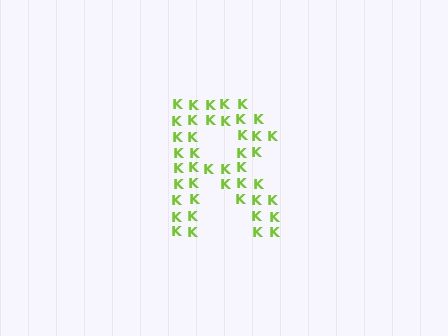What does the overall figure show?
The overall figure shows the letter R.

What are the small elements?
The small elements are letter K's.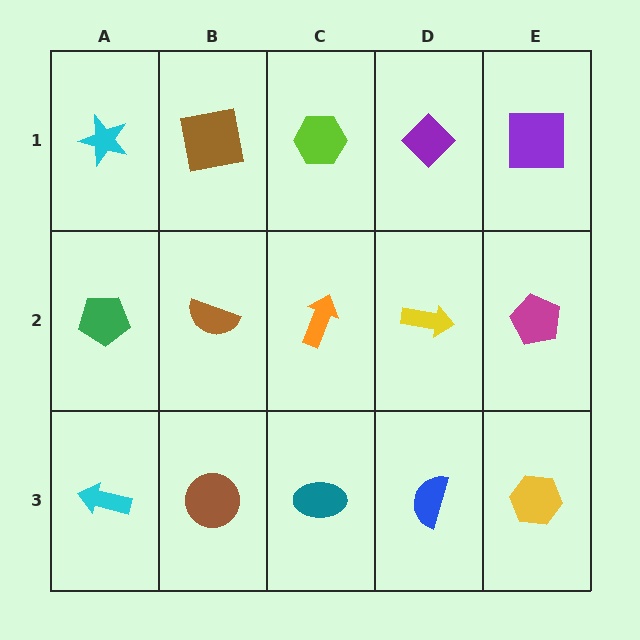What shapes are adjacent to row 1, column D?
A yellow arrow (row 2, column D), a lime hexagon (row 1, column C), a purple square (row 1, column E).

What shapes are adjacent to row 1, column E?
A magenta pentagon (row 2, column E), a purple diamond (row 1, column D).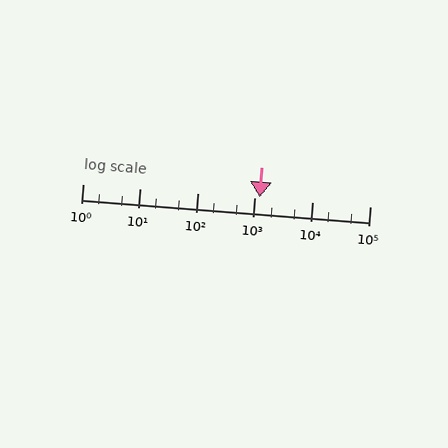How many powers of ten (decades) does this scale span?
The scale spans 5 decades, from 1 to 100000.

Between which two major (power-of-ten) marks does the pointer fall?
The pointer is between 1000 and 10000.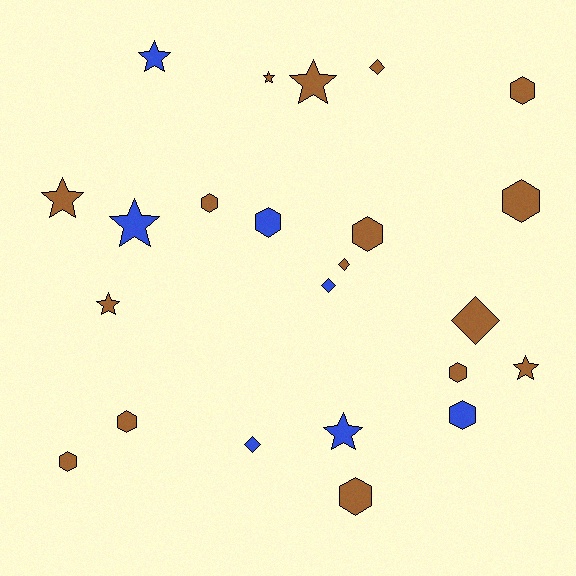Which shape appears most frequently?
Hexagon, with 10 objects.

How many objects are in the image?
There are 23 objects.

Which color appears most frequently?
Brown, with 16 objects.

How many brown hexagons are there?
There are 8 brown hexagons.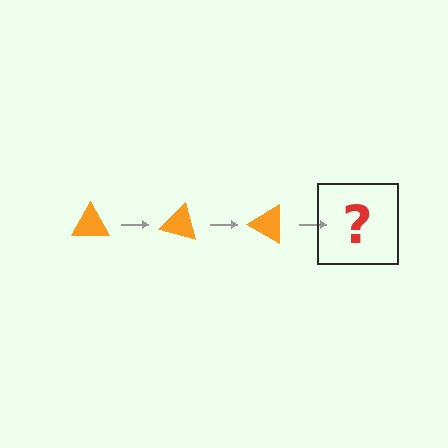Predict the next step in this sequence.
The next step is an orange triangle rotated 45 degrees.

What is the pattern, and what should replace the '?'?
The pattern is that the triangle rotates 15 degrees each step. The '?' should be an orange triangle rotated 45 degrees.